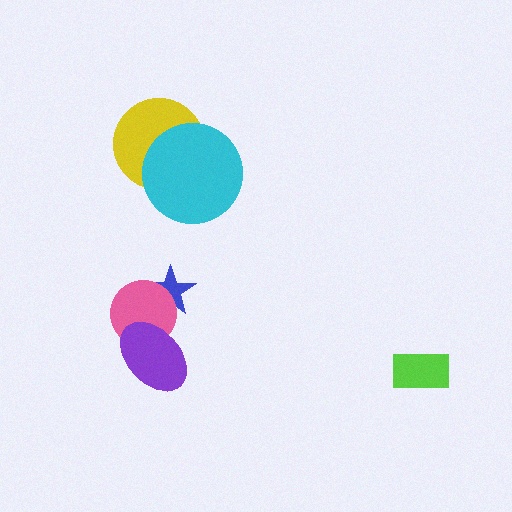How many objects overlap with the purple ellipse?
1 object overlaps with the purple ellipse.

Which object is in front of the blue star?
The pink circle is in front of the blue star.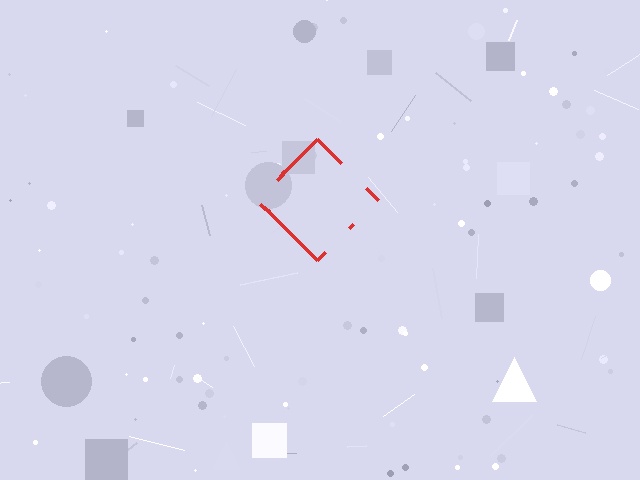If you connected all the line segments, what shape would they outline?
They would outline a diamond.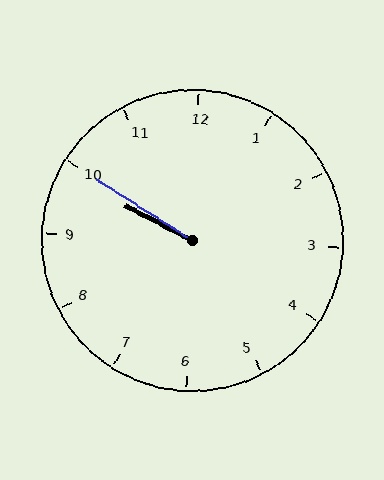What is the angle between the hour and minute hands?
Approximately 5 degrees.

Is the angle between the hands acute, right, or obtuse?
It is acute.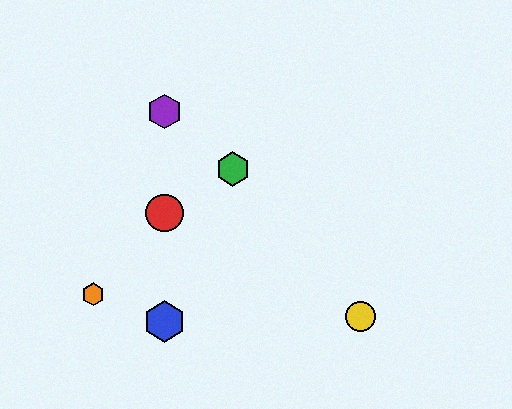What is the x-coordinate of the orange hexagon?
The orange hexagon is at x≈93.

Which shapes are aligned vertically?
The red circle, the blue hexagon, the purple hexagon are aligned vertically.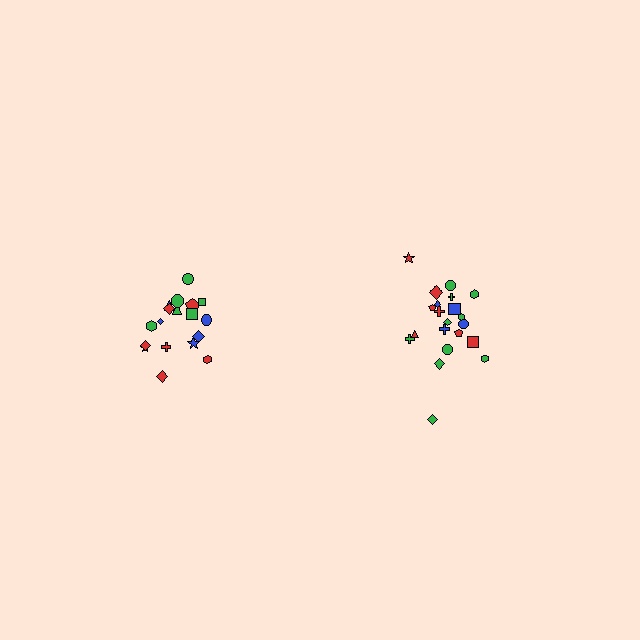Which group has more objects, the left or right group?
The right group.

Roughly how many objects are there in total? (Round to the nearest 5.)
Roughly 40 objects in total.